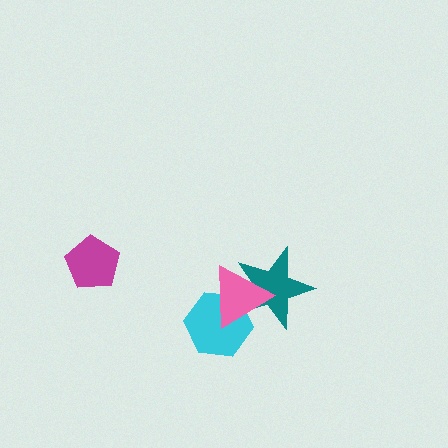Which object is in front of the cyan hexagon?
The pink triangle is in front of the cyan hexagon.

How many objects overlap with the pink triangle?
2 objects overlap with the pink triangle.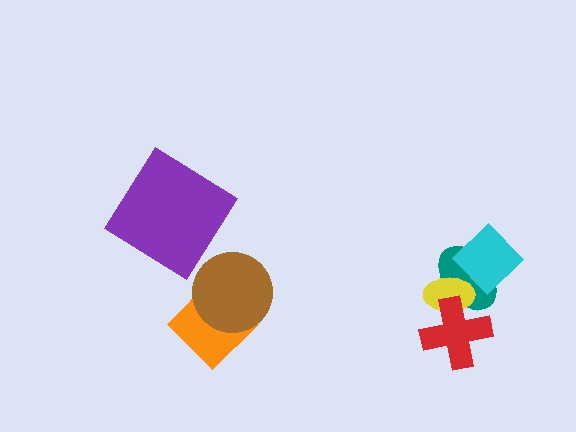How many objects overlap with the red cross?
2 objects overlap with the red cross.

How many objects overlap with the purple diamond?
0 objects overlap with the purple diamond.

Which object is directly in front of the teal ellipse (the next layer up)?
The yellow ellipse is directly in front of the teal ellipse.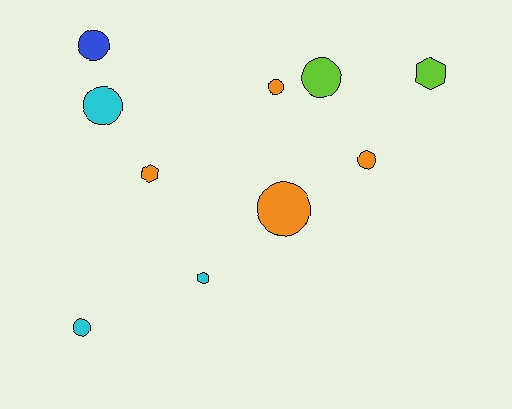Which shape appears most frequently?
Circle, with 7 objects.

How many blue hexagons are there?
There are no blue hexagons.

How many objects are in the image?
There are 10 objects.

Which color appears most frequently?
Orange, with 4 objects.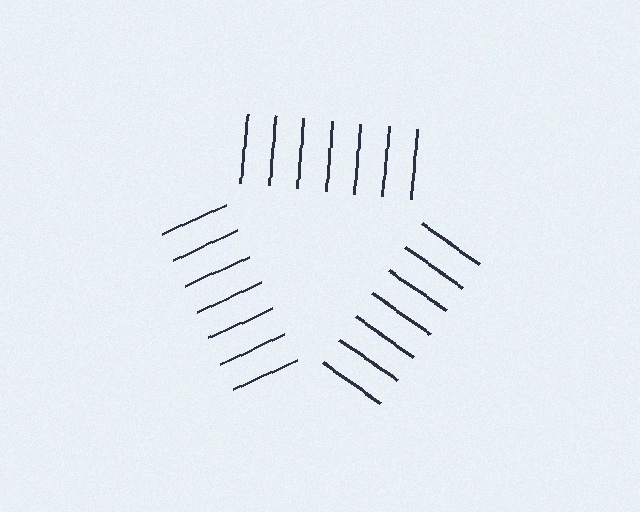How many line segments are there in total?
21 — 7 along each of the 3 edges.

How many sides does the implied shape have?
3 sides — the line-ends trace a triangle.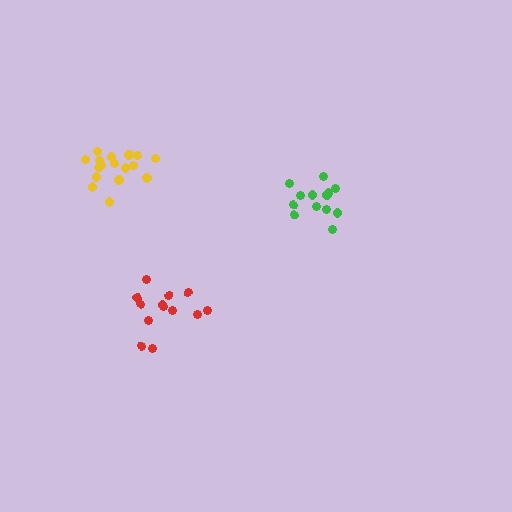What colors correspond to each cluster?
The clusters are colored: yellow, green, red.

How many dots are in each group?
Group 1: 17 dots, Group 2: 14 dots, Group 3: 13 dots (44 total).